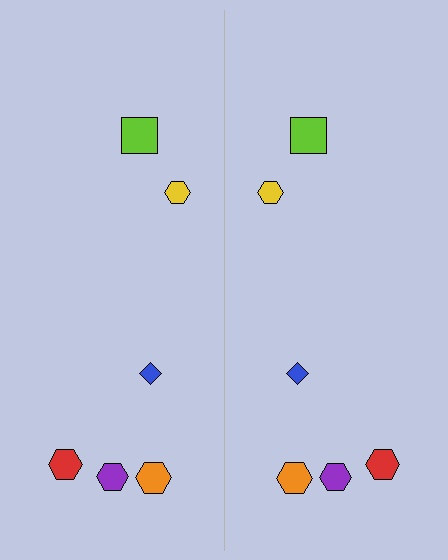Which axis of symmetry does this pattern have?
The pattern has a vertical axis of symmetry running through the center of the image.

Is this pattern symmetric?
Yes, this pattern has bilateral (reflection) symmetry.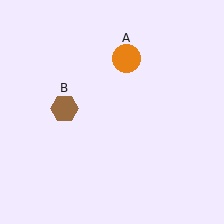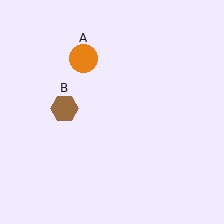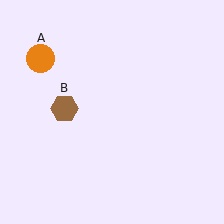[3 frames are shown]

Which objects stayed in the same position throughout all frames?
Brown hexagon (object B) remained stationary.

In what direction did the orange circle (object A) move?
The orange circle (object A) moved left.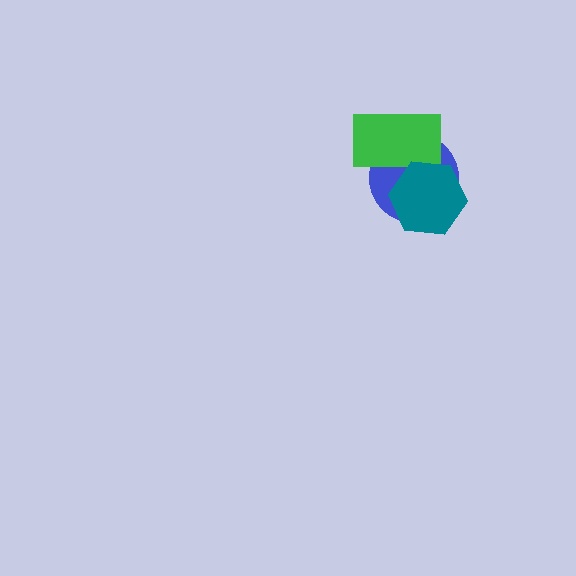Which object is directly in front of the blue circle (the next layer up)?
The green rectangle is directly in front of the blue circle.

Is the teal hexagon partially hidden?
No, no other shape covers it.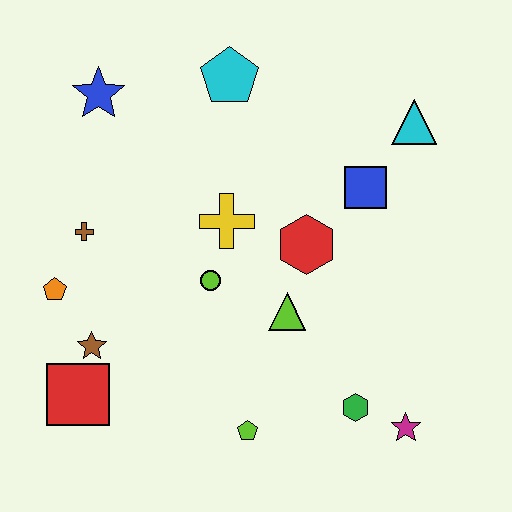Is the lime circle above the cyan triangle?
No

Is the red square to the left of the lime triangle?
Yes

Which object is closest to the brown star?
The red square is closest to the brown star.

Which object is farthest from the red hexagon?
The red square is farthest from the red hexagon.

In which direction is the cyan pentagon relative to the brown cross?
The cyan pentagon is above the brown cross.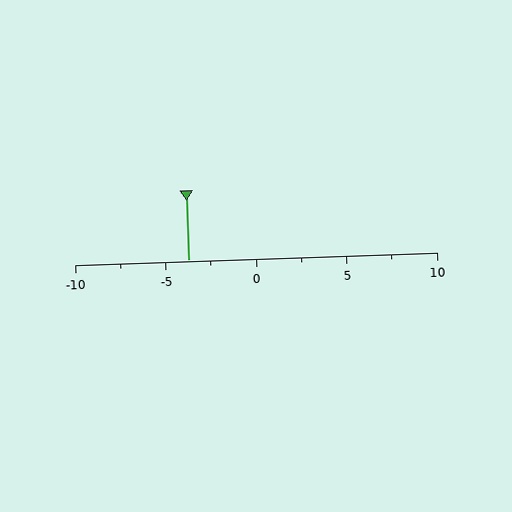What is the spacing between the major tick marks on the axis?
The major ticks are spaced 5 apart.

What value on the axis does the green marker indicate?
The marker indicates approximately -3.8.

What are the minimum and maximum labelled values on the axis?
The axis runs from -10 to 10.